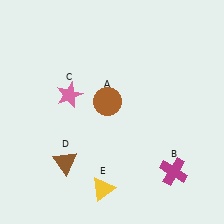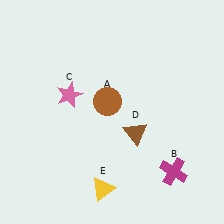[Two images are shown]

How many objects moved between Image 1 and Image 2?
1 object moved between the two images.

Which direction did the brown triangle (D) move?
The brown triangle (D) moved right.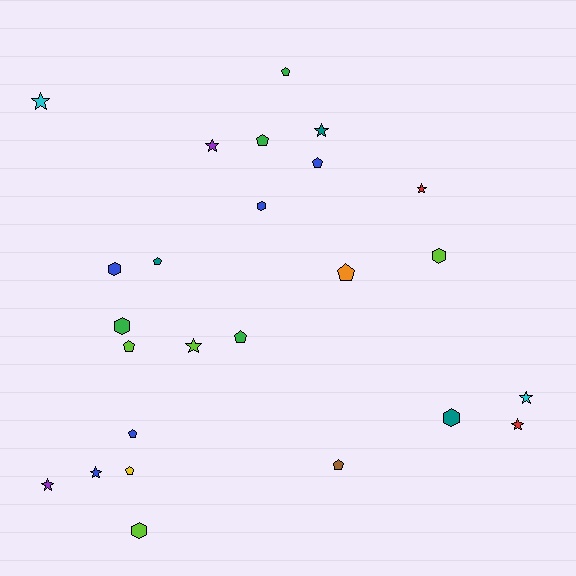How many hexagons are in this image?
There are 6 hexagons.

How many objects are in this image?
There are 25 objects.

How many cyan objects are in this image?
There are 2 cyan objects.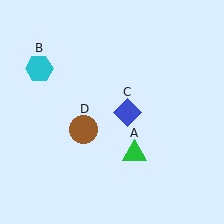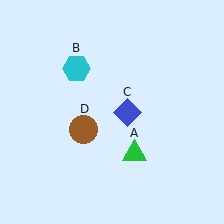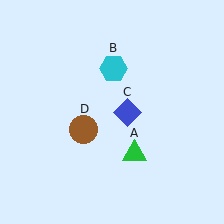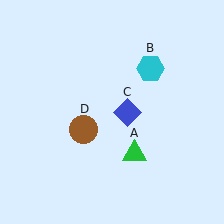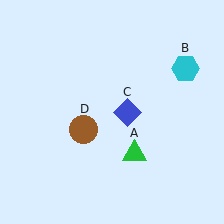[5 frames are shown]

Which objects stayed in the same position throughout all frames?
Green triangle (object A) and blue diamond (object C) and brown circle (object D) remained stationary.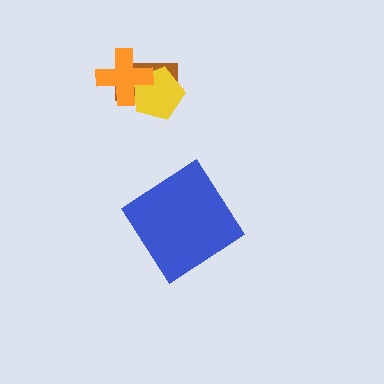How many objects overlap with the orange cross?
2 objects overlap with the orange cross.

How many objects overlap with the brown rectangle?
2 objects overlap with the brown rectangle.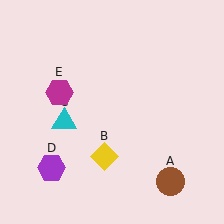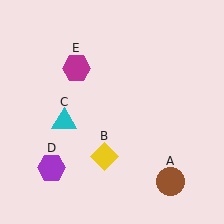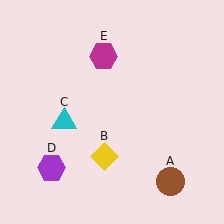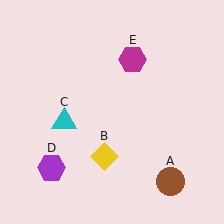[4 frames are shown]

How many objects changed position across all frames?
1 object changed position: magenta hexagon (object E).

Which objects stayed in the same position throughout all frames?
Brown circle (object A) and yellow diamond (object B) and cyan triangle (object C) and purple hexagon (object D) remained stationary.